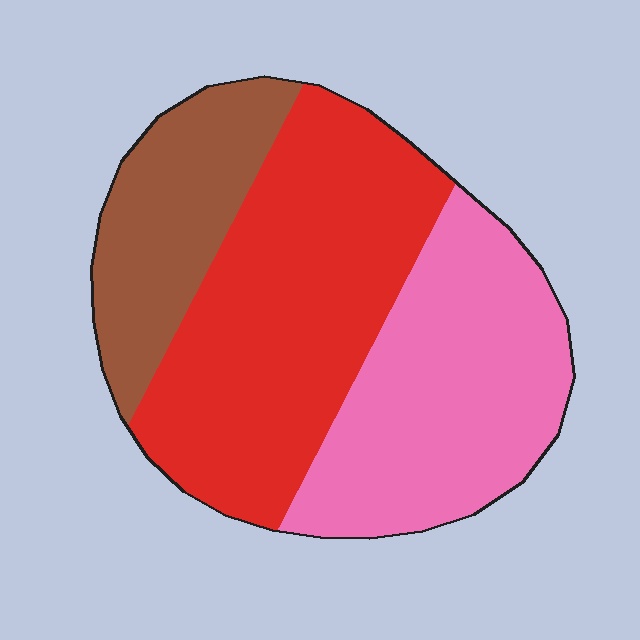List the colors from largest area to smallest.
From largest to smallest: red, pink, brown.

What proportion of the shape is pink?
Pink covers about 35% of the shape.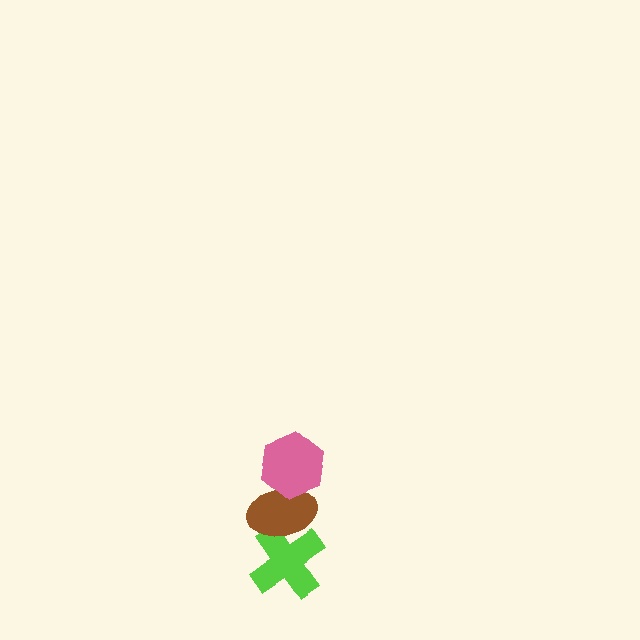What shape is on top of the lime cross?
The brown ellipse is on top of the lime cross.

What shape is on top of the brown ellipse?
The pink hexagon is on top of the brown ellipse.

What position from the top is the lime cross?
The lime cross is 3rd from the top.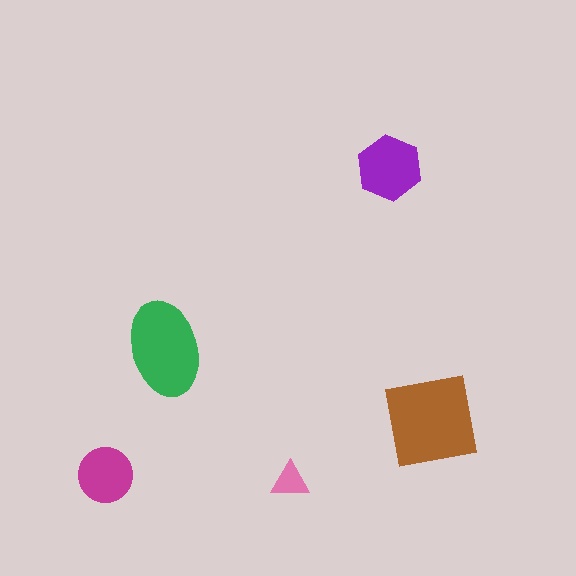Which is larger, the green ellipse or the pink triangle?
The green ellipse.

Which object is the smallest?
The pink triangle.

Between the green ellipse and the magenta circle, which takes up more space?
The green ellipse.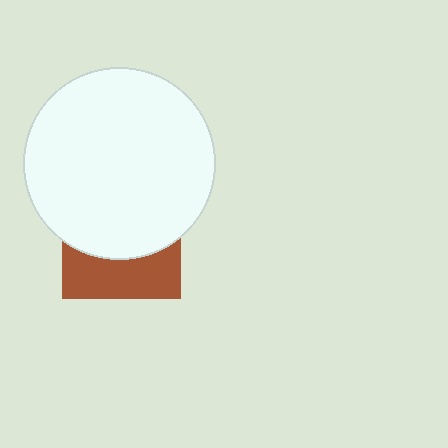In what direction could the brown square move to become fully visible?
The brown square could move down. That would shift it out from behind the white circle entirely.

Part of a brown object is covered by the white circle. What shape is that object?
It is a square.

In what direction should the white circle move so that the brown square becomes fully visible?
The white circle should move up. That is the shortest direction to clear the overlap and leave the brown square fully visible.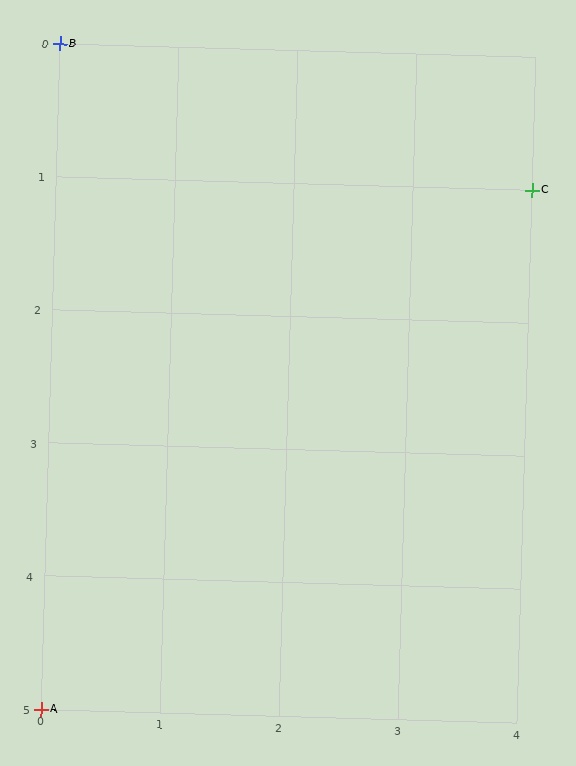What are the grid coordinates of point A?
Point A is at grid coordinates (0, 5).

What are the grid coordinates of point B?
Point B is at grid coordinates (0, 0).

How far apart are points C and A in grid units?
Points C and A are 4 columns and 4 rows apart (about 5.7 grid units diagonally).